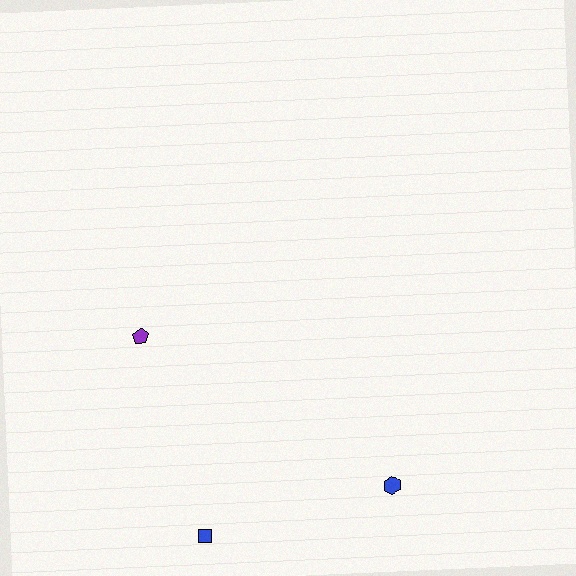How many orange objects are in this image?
There are no orange objects.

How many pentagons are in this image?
There is 1 pentagon.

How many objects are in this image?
There are 3 objects.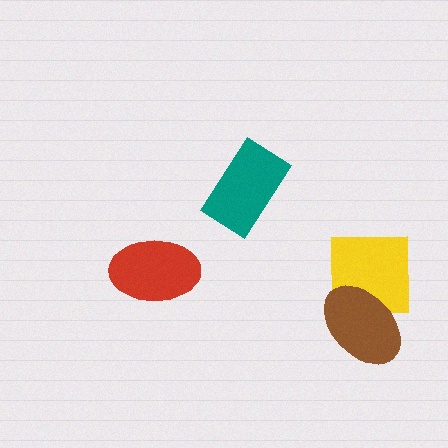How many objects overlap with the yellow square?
1 object overlaps with the yellow square.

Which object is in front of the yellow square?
The brown ellipse is in front of the yellow square.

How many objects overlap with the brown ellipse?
1 object overlaps with the brown ellipse.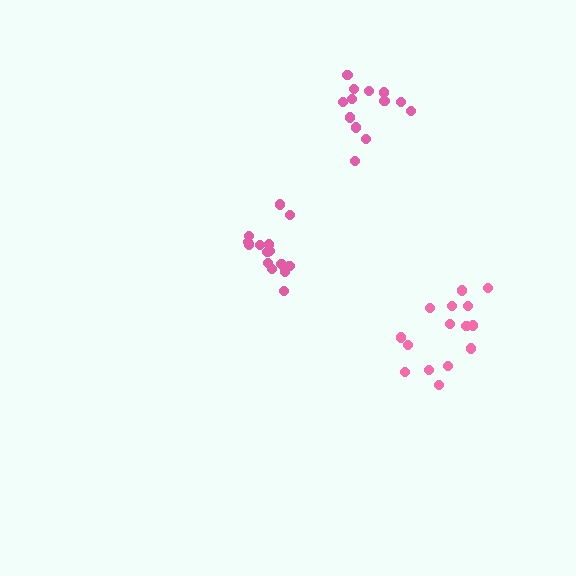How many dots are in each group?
Group 1: 15 dots, Group 2: 15 dots, Group 3: 13 dots (43 total).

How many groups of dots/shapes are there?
There are 3 groups.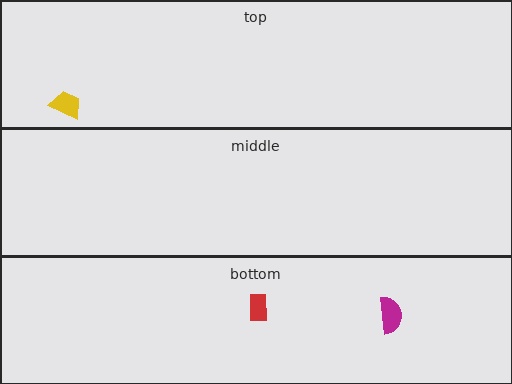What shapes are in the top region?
The yellow trapezoid.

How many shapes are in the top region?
1.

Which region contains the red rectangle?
The bottom region.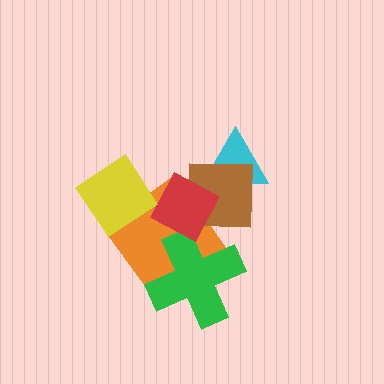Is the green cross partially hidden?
Yes, it is partially covered by another shape.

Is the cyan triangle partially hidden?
Yes, it is partially covered by another shape.